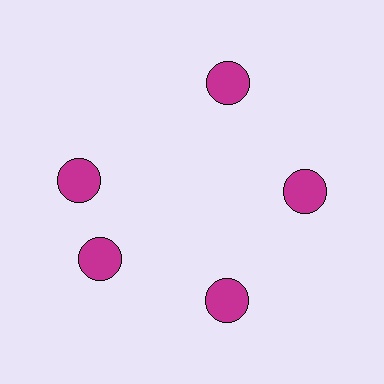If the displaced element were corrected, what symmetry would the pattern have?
It would have 5-fold rotational symmetry — the pattern would map onto itself every 72 degrees.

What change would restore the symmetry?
The symmetry would be restored by rotating it back into even spacing with its neighbors so that all 5 circles sit at equal angles and equal distance from the center.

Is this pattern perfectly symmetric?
No. The 5 magenta circles are arranged in a ring, but one element near the 10 o'clock position is rotated out of alignment along the ring, breaking the 5-fold rotational symmetry.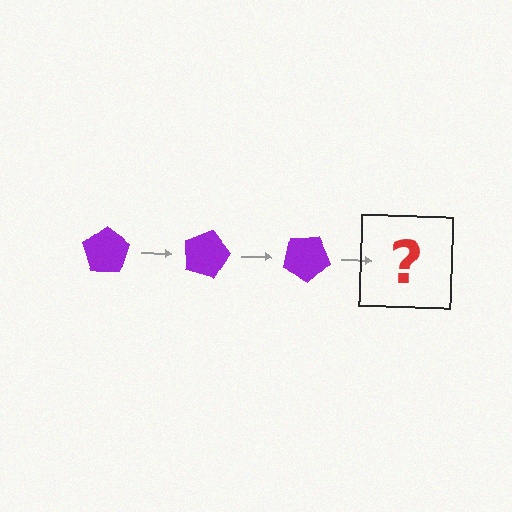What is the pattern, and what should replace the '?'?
The pattern is that the pentagon rotates 15 degrees each step. The '?' should be a purple pentagon rotated 45 degrees.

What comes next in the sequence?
The next element should be a purple pentagon rotated 45 degrees.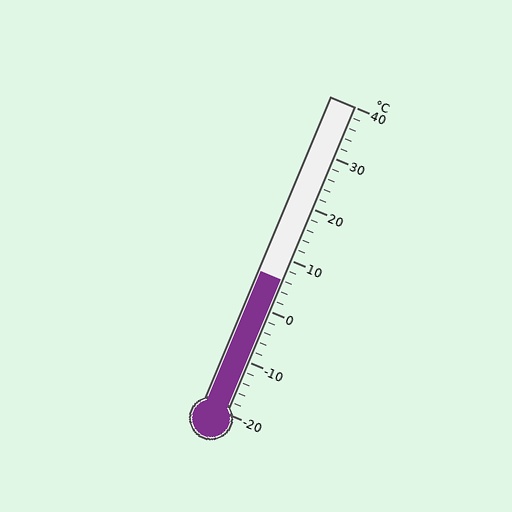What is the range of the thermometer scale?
The thermometer scale ranges from -20°C to 40°C.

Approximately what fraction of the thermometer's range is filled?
The thermometer is filled to approximately 45% of its range.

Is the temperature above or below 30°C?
The temperature is below 30°C.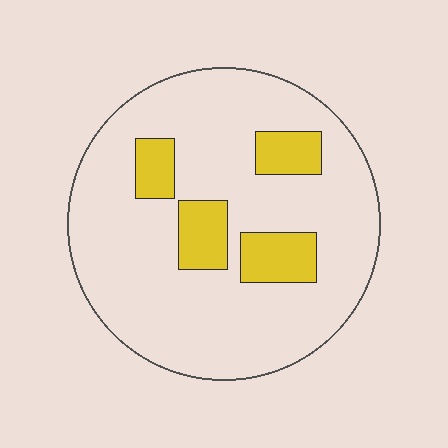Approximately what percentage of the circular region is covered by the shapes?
Approximately 15%.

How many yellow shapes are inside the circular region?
4.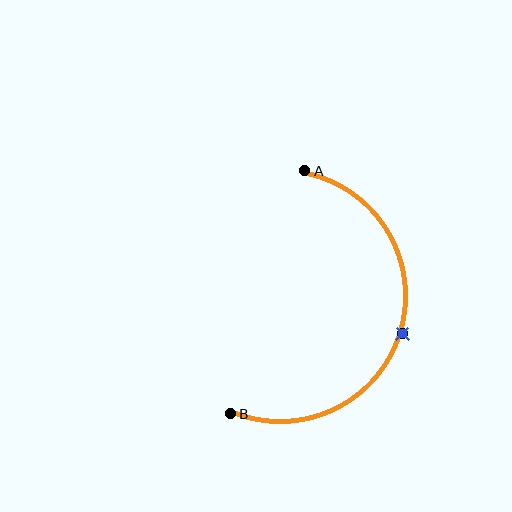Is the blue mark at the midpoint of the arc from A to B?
Yes. The blue mark lies on the arc at equal arc-length from both A and B — it is the arc midpoint.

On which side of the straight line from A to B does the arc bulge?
The arc bulges to the right of the straight line connecting A and B.